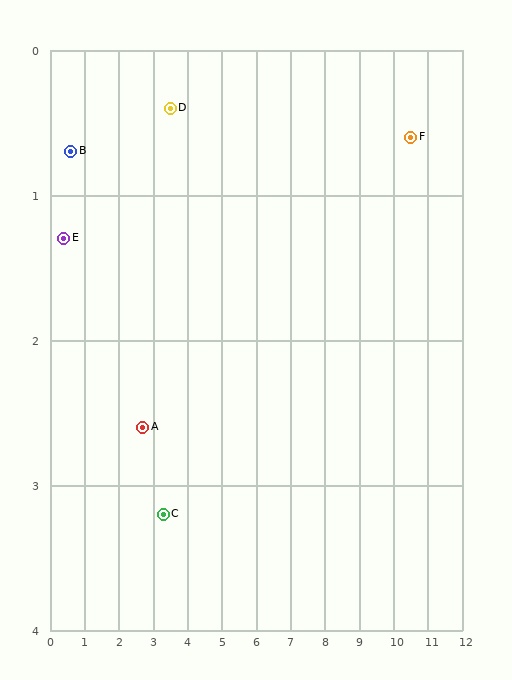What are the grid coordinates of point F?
Point F is at approximately (10.5, 0.6).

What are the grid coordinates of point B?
Point B is at approximately (0.6, 0.7).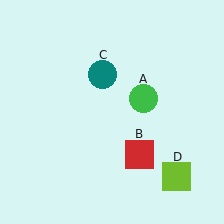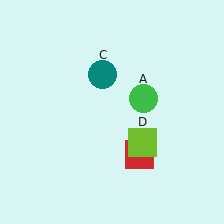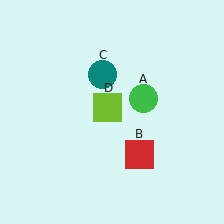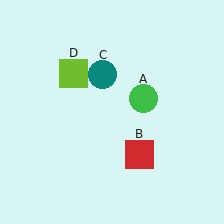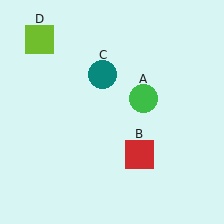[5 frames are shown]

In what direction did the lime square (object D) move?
The lime square (object D) moved up and to the left.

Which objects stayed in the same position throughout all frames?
Green circle (object A) and red square (object B) and teal circle (object C) remained stationary.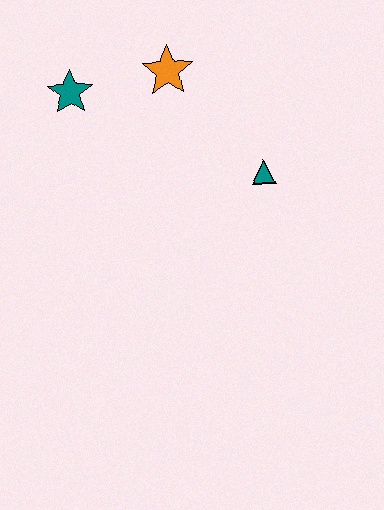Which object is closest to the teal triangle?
The orange star is closest to the teal triangle.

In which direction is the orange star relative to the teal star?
The orange star is to the right of the teal star.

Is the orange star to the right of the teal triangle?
No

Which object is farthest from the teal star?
The teal triangle is farthest from the teal star.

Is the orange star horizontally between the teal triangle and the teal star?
Yes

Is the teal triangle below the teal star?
Yes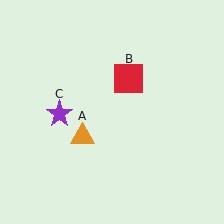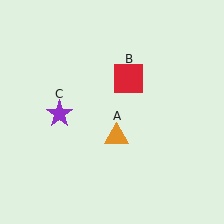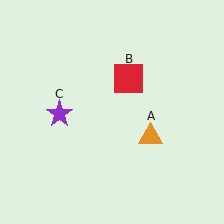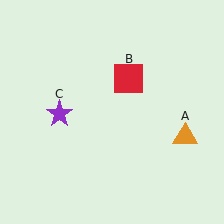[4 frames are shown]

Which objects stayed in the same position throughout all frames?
Red square (object B) and purple star (object C) remained stationary.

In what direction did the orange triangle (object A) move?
The orange triangle (object A) moved right.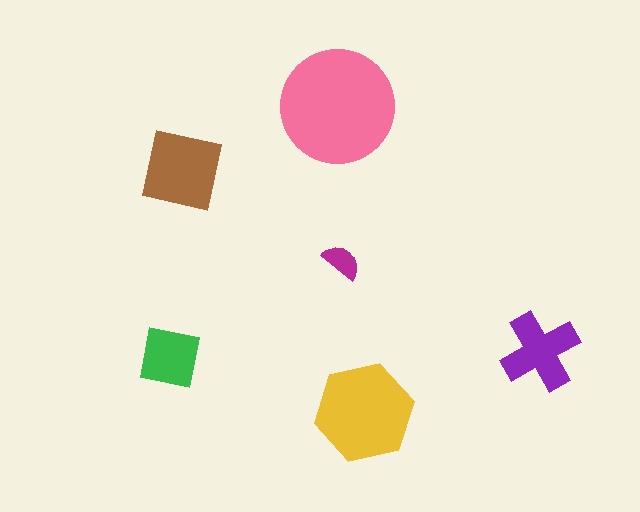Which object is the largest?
The pink circle.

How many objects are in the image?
There are 6 objects in the image.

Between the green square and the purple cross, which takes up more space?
The purple cross.